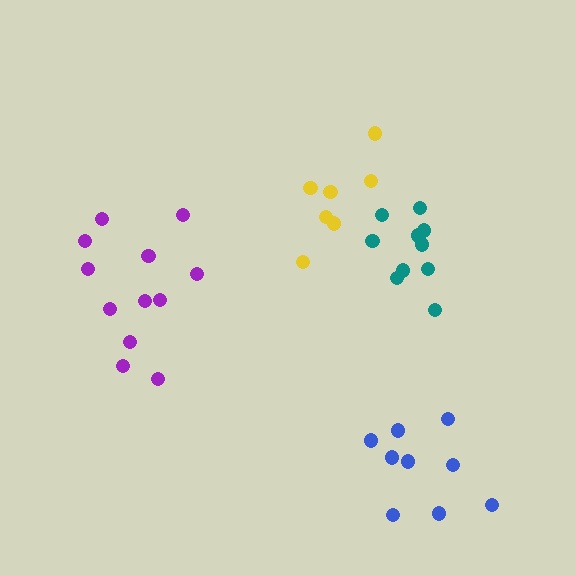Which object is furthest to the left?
The purple cluster is leftmost.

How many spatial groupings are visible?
There are 4 spatial groupings.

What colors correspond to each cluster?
The clusters are colored: yellow, blue, purple, teal.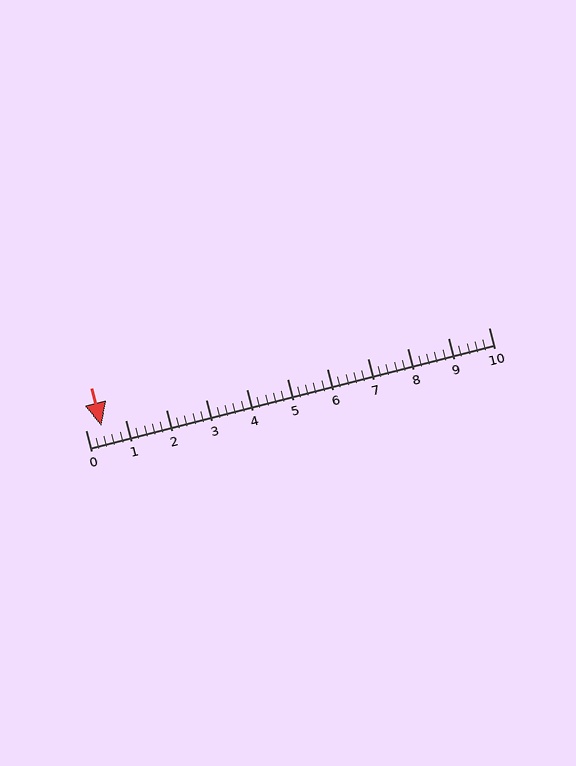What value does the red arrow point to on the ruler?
The red arrow points to approximately 0.4.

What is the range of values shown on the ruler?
The ruler shows values from 0 to 10.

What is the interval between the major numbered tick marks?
The major tick marks are spaced 1 units apart.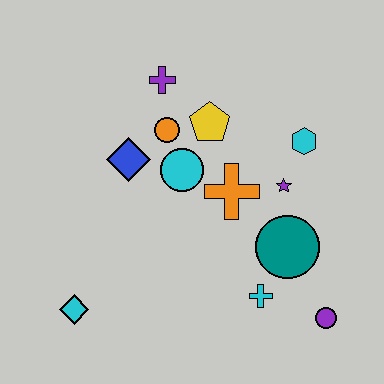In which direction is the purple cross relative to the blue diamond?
The purple cross is above the blue diamond.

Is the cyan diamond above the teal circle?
No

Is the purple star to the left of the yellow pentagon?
No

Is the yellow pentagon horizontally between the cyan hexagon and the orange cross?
No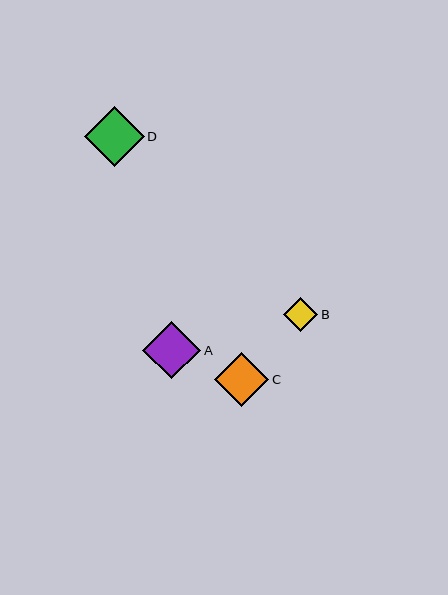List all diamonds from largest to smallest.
From largest to smallest: D, A, C, B.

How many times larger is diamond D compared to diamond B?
Diamond D is approximately 1.7 times the size of diamond B.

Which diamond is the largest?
Diamond D is the largest with a size of approximately 60 pixels.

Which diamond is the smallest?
Diamond B is the smallest with a size of approximately 34 pixels.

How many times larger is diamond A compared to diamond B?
Diamond A is approximately 1.7 times the size of diamond B.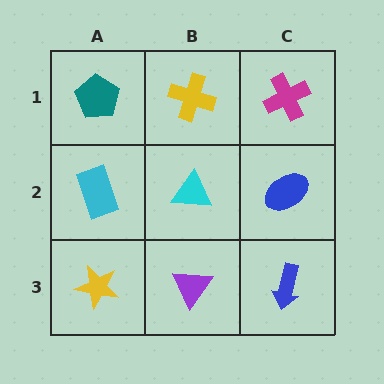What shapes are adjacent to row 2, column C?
A magenta cross (row 1, column C), a blue arrow (row 3, column C), a cyan triangle (row 2, column B).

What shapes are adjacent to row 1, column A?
A cyan rectangle (row 2, column A), a yellow cross (row 1, column B).